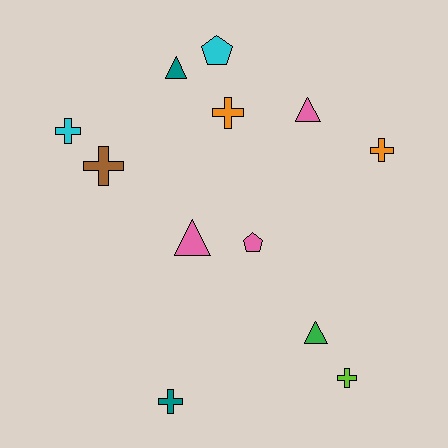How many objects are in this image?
There are 12 objects.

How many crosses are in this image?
There are 6 crosses.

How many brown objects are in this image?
There is 1 brown object.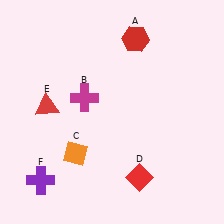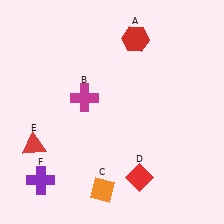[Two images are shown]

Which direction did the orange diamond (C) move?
The orange diamond (C) moved down.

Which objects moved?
The objects that moved are: the orange diamond (C), the red triangle (E).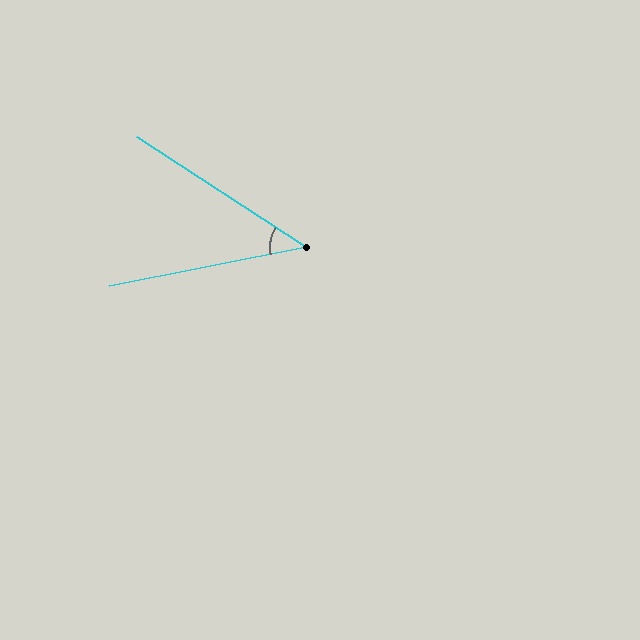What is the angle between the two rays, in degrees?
Approximately 44 degrees.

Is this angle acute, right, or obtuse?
It is acute.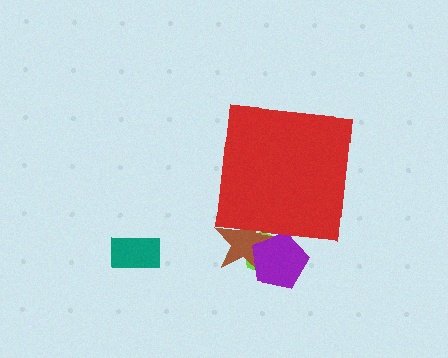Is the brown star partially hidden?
Yes, the brown star is partially hidden behind the red square.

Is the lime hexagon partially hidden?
Yes, the lime hexagon is partially hidden behind the red square.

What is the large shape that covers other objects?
A red square.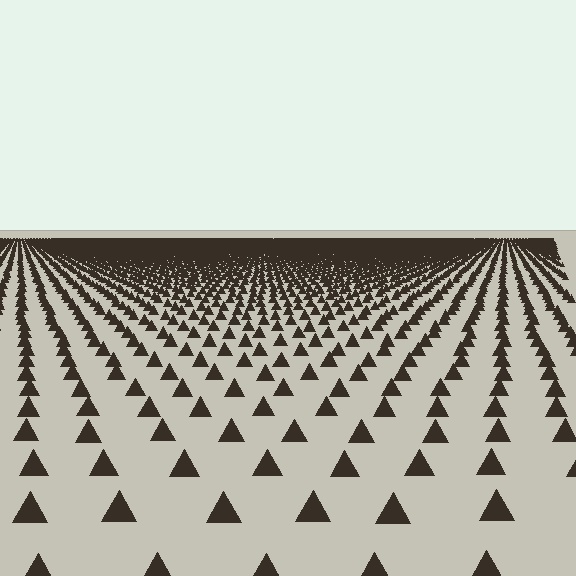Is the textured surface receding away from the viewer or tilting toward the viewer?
The surface is receding away from the viewer. Texture elements get smaller and denser toward the top.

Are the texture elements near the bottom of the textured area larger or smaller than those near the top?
Larger. Near the bottom, elements are closer to the viewer and appear at a bigger on-screen size.